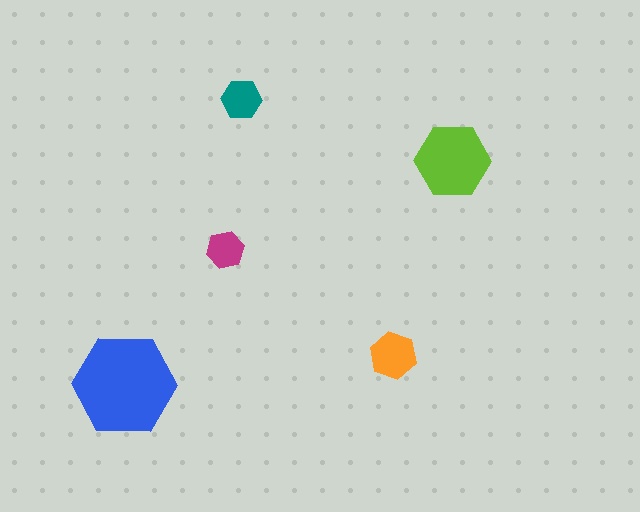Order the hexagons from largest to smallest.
the blue one, the lime one, the orange one, the teal one, the magenta one.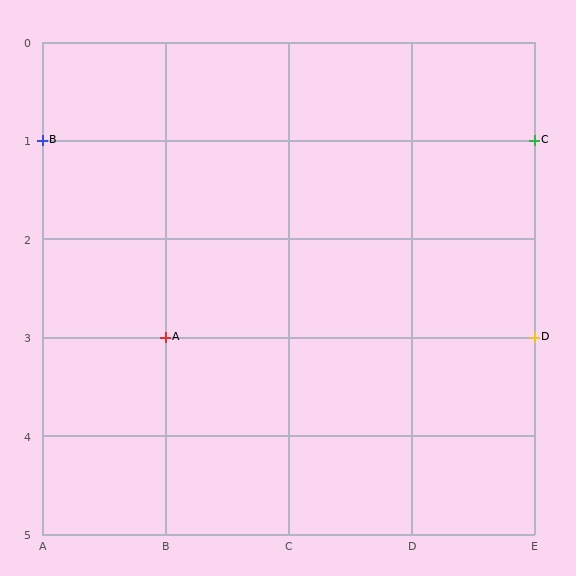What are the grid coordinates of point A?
Point A is at grid coordinates (B, 3).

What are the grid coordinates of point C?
Point C is at grid coordinates (E, 1).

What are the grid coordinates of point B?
Point B is at grid coordinates (A, 1).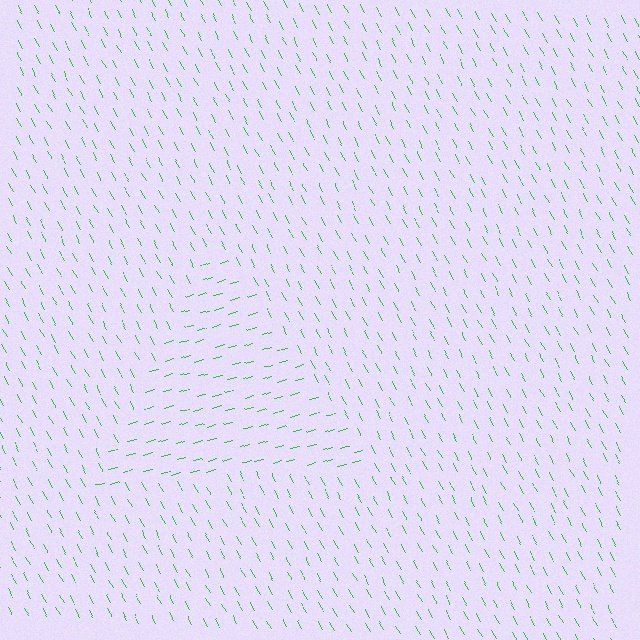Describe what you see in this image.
The image is filled with small green line segments. A triangle region in the image has lines oriented differently from the surrounding lines, creating a visible texture boundary.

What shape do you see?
I see a triangle.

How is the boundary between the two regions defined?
The boundary is defined purely by a change in line orientation (approximately 77 degrees difference). All lines are the same color and thickness.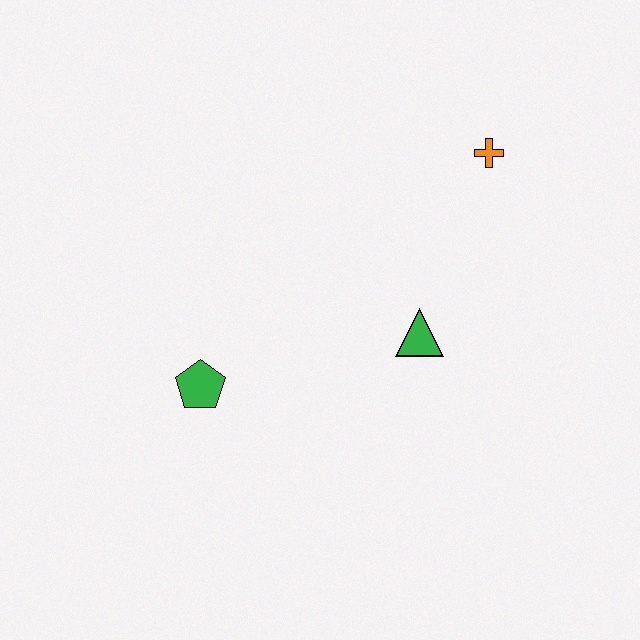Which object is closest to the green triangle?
The orange cross is closest to the green triangle.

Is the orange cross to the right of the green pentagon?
Yes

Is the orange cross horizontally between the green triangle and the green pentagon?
No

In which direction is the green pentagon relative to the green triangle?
The green pentagon is to the left of the green triangle.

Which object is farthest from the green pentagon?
The orange cross is farthest from the green pentagon.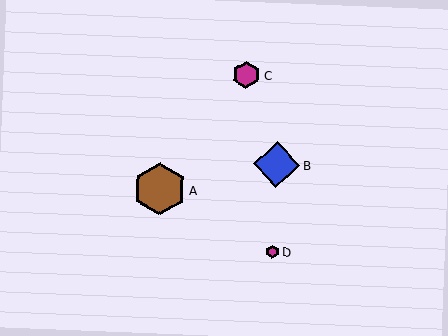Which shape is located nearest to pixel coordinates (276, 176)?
The blue diamond (labeled B) at (277, 165) is nearest to that location.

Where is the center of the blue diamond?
The center of the blue diamond is at (277, 165).